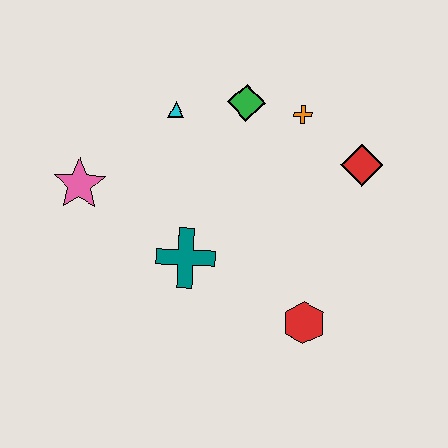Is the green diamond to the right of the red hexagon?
No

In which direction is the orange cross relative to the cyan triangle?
The orange cross is to the right of the cyan triangle.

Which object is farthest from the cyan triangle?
The red hexagon is farthest from the cyan triangle.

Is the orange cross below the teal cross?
No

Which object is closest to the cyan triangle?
The green diamond is closest to the cyan triangle.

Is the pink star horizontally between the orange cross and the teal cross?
No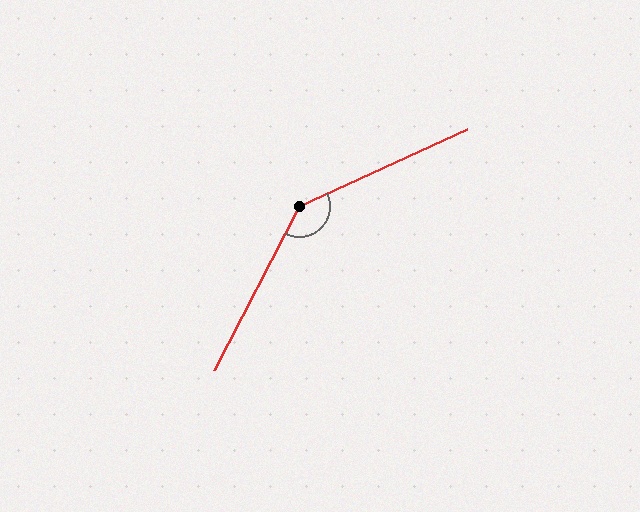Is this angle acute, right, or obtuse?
It is obtuse.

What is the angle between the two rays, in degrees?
Approximately 142 degrees.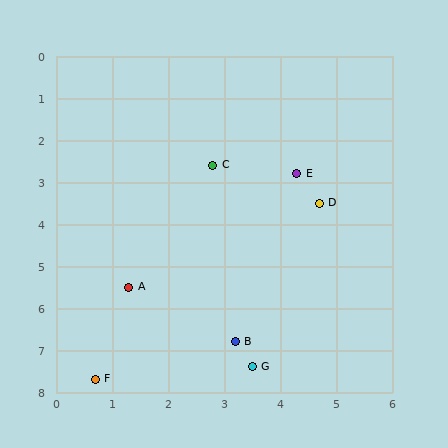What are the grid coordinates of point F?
Point F is at approximately (0.7, 7.7).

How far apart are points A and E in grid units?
Points A and E are about 4.0 grid units apart.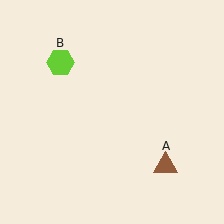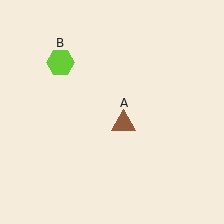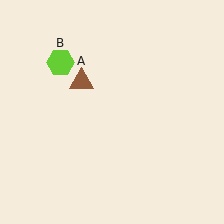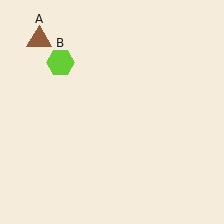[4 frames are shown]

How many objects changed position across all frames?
1 object changed position: brown triangle (object A).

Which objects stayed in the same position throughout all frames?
Lime hexagon (object B) remained stationary.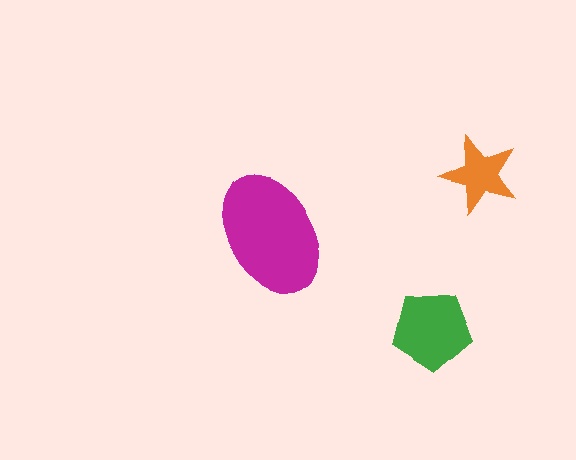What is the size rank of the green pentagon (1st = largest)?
2nd.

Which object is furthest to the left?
The magenta ellipse is leftmost.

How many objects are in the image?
There are 3 objects in the image.